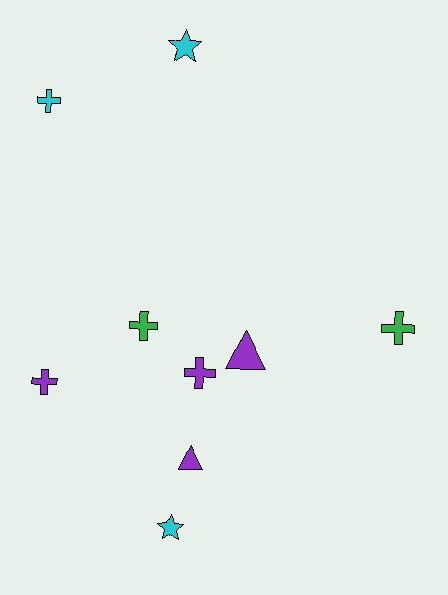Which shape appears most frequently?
Cross, with 5 objects.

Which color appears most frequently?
Purple, with 4 objects.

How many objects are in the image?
There are 9 objects.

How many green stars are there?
There are no green stars.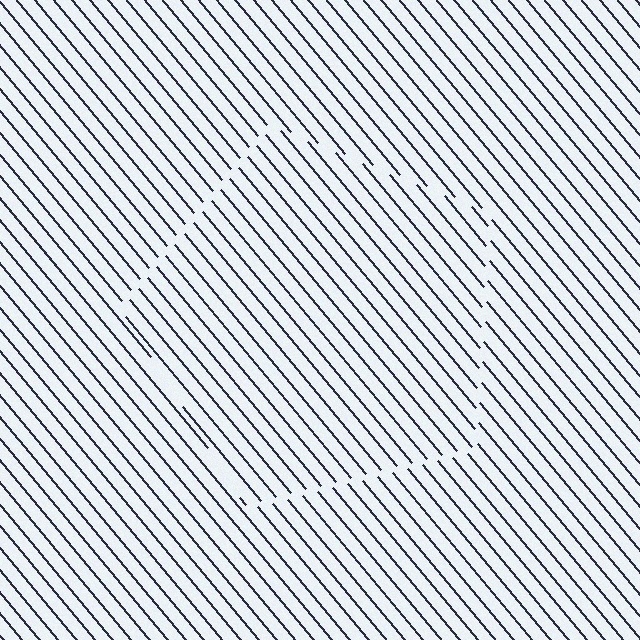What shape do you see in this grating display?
An illusory pentagon. The interior of the shape contains the same grating, shifted by half a period — the contour is defined by the phase discontinuity where line-ends from the inner and outer gratings abut.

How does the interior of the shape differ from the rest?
The interior of the shape contains the same grating, shifted by half a period — the contour is defined by the phase discontinuity where line-ends from the inner and outer gratings abut.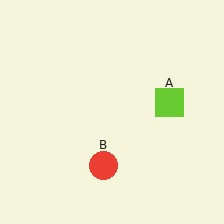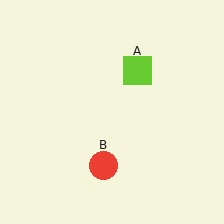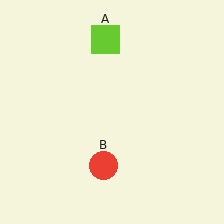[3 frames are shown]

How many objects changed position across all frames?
1 object changed position: lime square (object A).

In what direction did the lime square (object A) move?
The lime square (object A) moved up and to the left.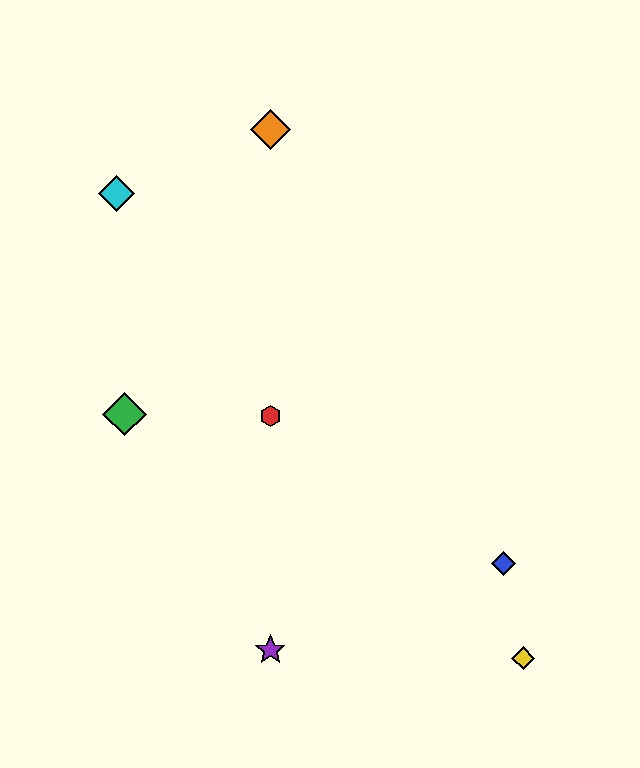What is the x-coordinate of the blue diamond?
The blue diamond is at x≈504.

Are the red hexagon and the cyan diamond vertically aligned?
No, the red hexagon is at x≈270 and the cyan diamond is at x≈117.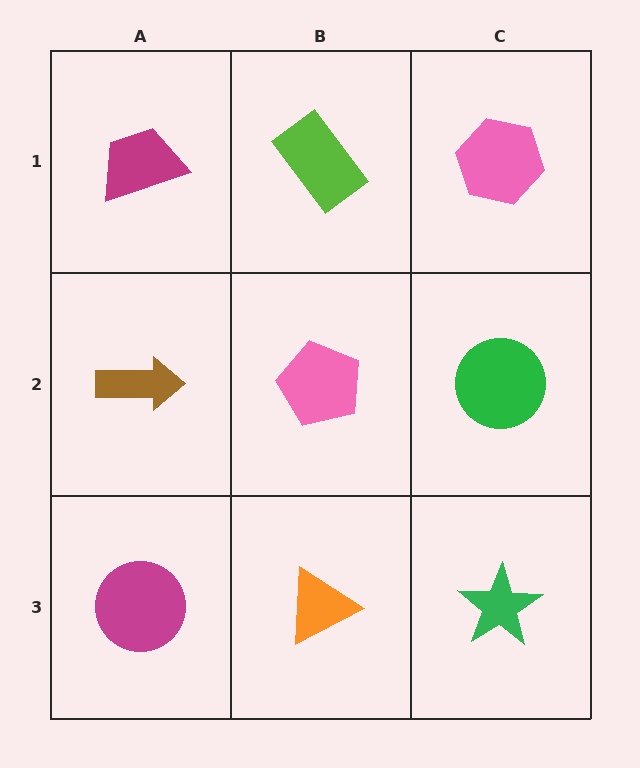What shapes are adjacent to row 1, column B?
A pink pentagon (row 2, column B), a magenta trapezoid (row 1, column A), a pink hexagon (row 1, column C).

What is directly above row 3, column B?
A pink pentagon.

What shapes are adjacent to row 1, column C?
A green circle (row 2, column C), a lime rectangle (row 1, column B).